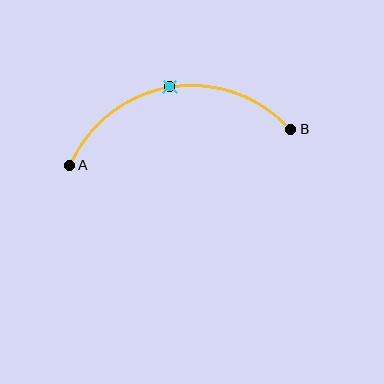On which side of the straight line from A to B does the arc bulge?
The arc bulges above the straight line connecting A and B.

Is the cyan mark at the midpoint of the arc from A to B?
Yes. The cyan mark lies on the arc at equal arc-length from both A and B — it is the arc midpoint.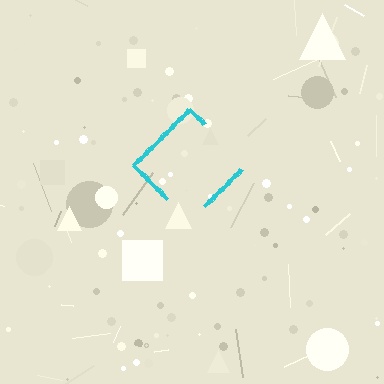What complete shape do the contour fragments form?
The contour fragments form a diamond.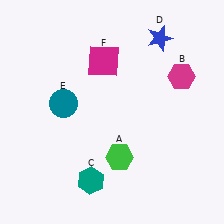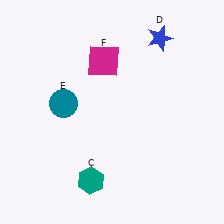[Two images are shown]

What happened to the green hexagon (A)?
The green hexagon (A) was removed in Image 2. It was in the bottom-right area of Image 1.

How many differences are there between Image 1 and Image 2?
There are 2 differences between the two images.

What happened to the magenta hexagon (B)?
The magenta hexagon (B) was removed in Image 2. It was in the top-right area of Image 1.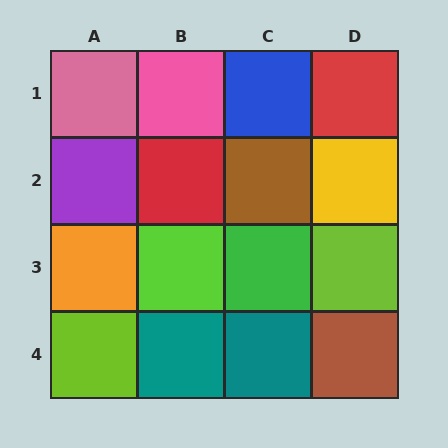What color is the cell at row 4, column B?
Teal.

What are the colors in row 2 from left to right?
Purple, red, brown, yellow.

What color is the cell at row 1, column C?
Blue.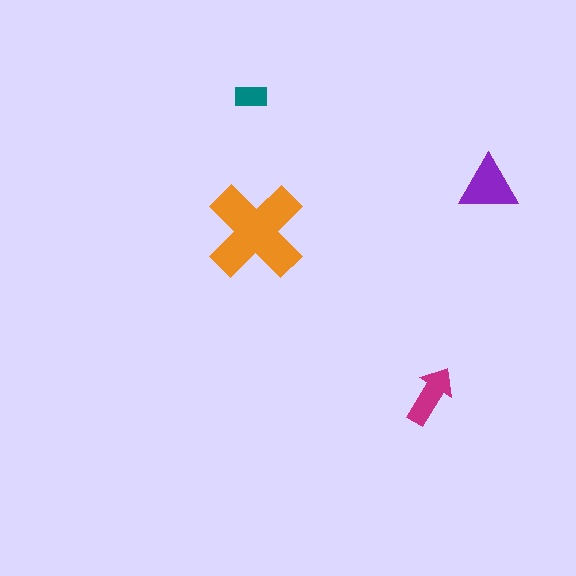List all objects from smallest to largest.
The teal rectangle, the magenta arrow, the purple triangle, the orange cross.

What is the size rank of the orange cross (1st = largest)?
1st.